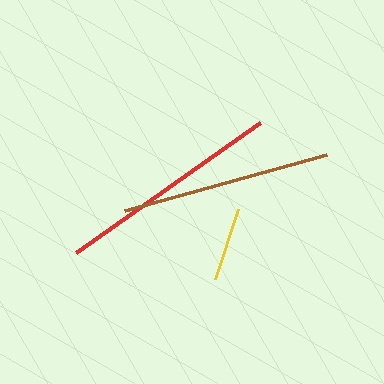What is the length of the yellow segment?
The yellow segment is approximately 73 pixels long.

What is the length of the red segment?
The red segment is approximately 226 pixels long.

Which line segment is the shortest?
The yellow line is the shortest at approximately 73 pixels.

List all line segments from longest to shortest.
From longest to shortest: red, brown, yellow.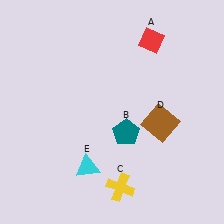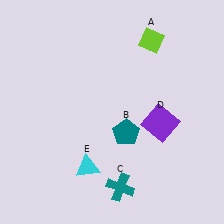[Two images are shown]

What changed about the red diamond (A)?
In Image 1, A is red. In Image 2, it changed to lime.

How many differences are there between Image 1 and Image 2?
There are 3 differences between the two images.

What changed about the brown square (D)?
In Image 1, D is brown. In Image 2, it changed to purple.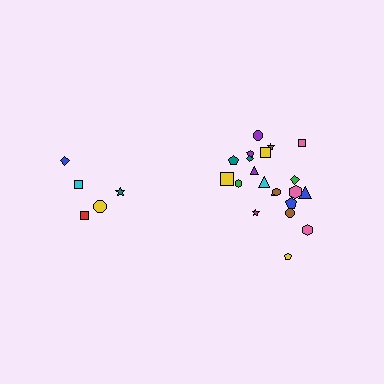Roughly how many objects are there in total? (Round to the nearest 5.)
Roughly 25 objects in total.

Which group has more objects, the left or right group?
The right group.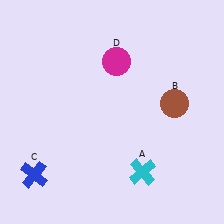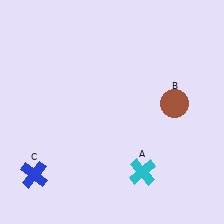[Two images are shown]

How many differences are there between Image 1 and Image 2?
There is 1 difference between the two images.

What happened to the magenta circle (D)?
The magenta circle (D) was removed in Image 2. It was in the top-right area of Image 1.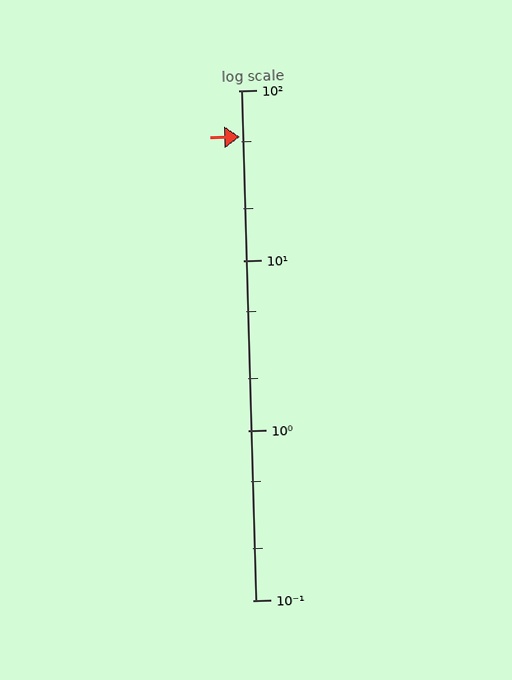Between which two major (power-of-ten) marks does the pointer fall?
The pointer is between 10 and 100.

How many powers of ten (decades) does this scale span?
The scale spans 3 decades, from 0.1 to 100.